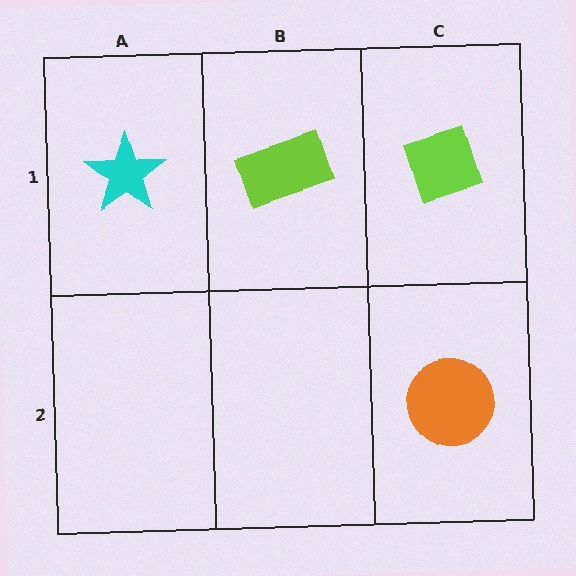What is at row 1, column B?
A lime rectangle.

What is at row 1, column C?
A lime diamond.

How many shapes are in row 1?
3 shapes.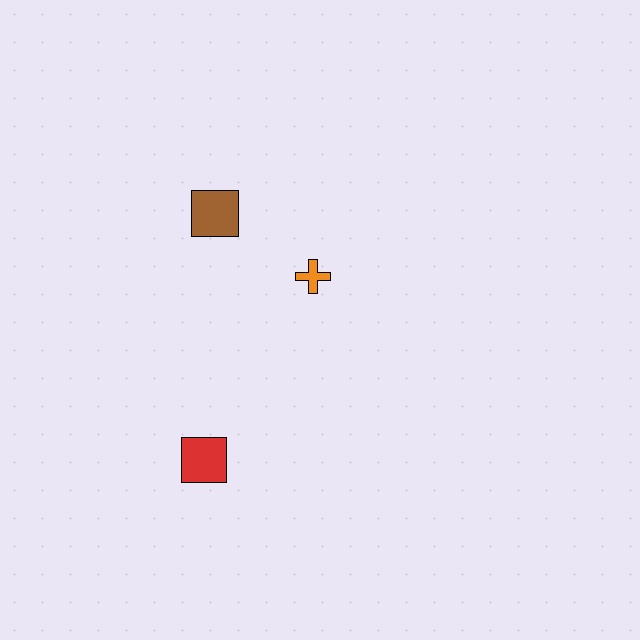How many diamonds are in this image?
There are no diamonds.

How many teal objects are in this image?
There are no teal objects.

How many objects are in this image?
There are 3 objects.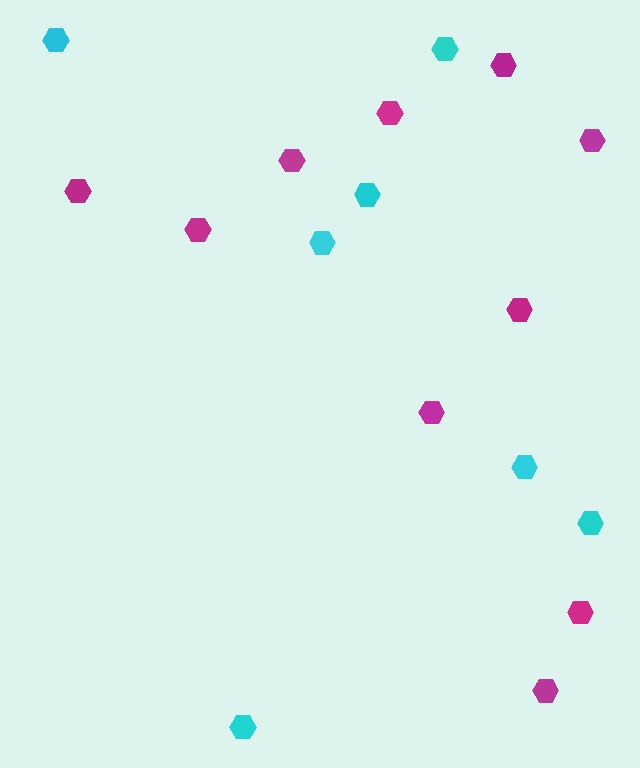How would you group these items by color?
There are 2 groups: one group of magenta hexagons (10) and one group of cyan hexagons (7).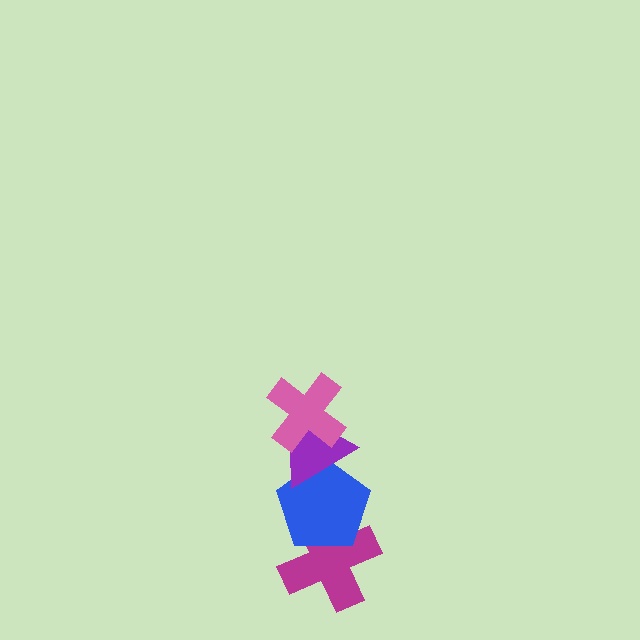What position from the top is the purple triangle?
The purple triangle is 2nd from the top.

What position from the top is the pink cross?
The pink cross is 1st from the top.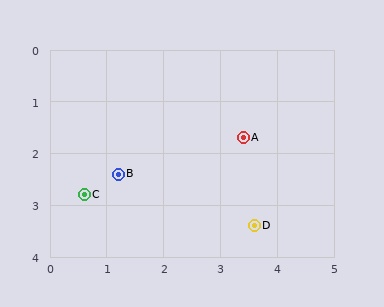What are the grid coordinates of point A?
Point A is at approximately (3.4, 1.7).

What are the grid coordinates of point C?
Point C is at approximately (0.6, 2.8).